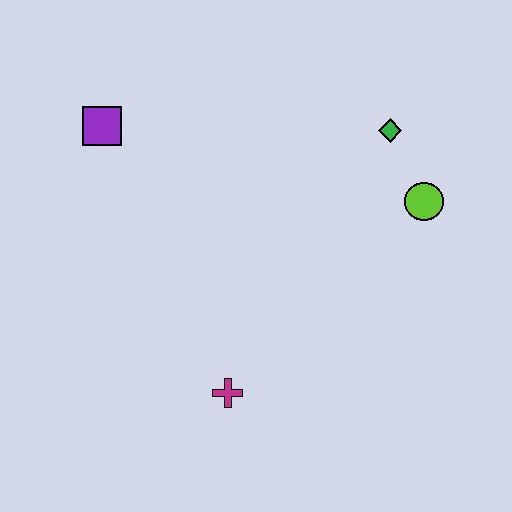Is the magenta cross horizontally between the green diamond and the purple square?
Yes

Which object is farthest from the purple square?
The lime circle is farthest from the purple square.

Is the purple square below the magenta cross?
No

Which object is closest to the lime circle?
The green diamond is closest to the lime circle.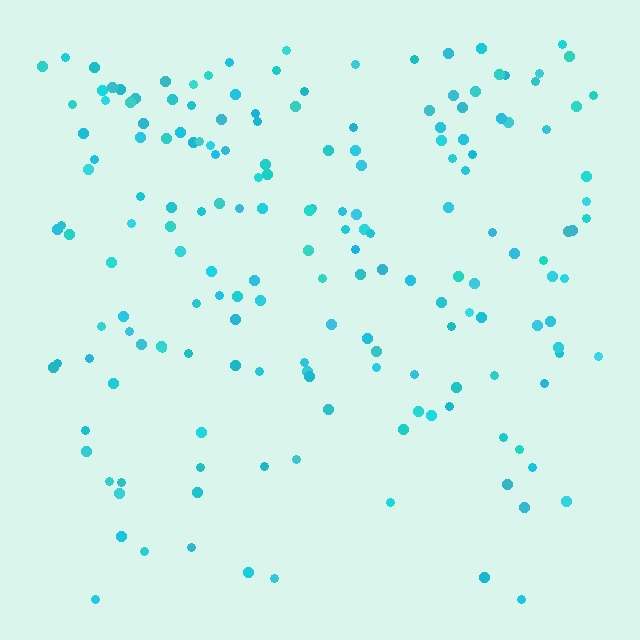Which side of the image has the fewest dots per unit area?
The bottom.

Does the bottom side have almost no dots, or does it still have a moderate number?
Still a moderate number, just noticeably fewer than the top.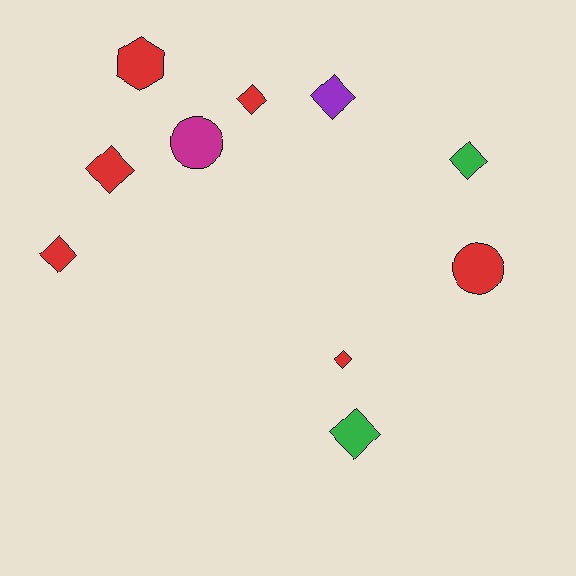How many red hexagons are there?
There is 1 red hexagon.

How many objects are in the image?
There are 10 objects.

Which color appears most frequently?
Red, with 6 objects.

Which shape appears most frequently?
Diamond, with 7 objects.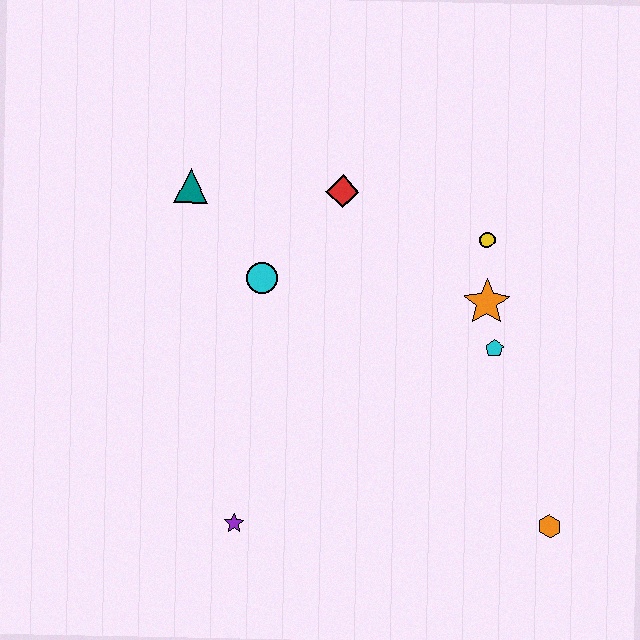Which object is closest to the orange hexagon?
The cyan pentagon is closest to the orange hexagon.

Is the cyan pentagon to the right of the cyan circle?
Yes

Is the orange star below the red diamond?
Yes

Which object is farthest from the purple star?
The yellow circle is farthest from the purple star.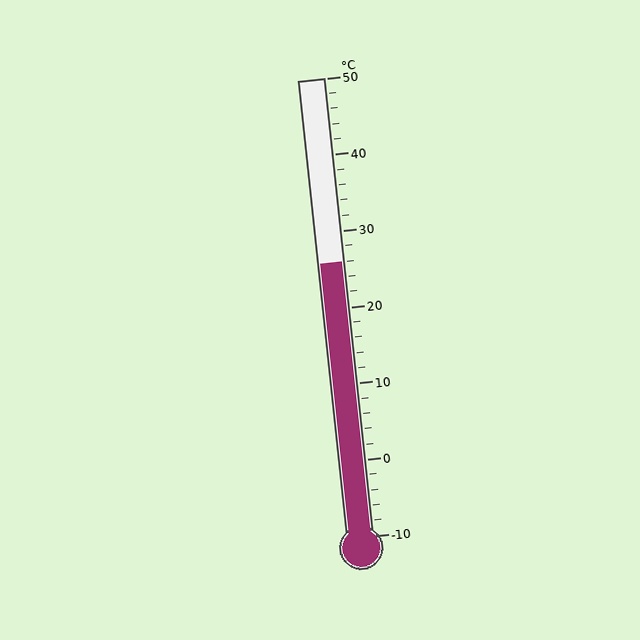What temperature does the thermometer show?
The thermometer shows approximately 26°C.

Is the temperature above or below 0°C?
The temperature is above 0°C.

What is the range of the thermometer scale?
The thermometer scale ranges from -10°C to 50°C.